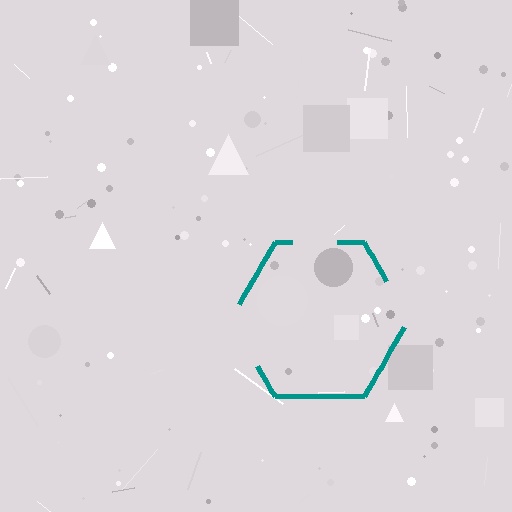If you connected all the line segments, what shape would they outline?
They would outline a hexagon.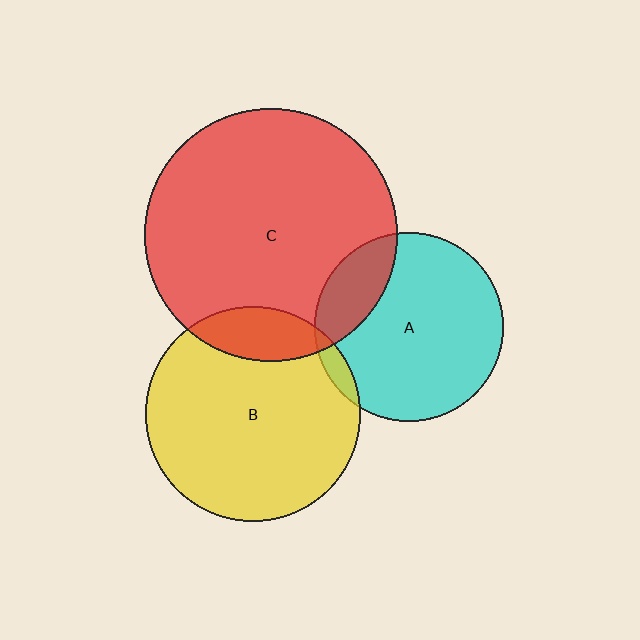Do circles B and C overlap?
Yes.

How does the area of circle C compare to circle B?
Approximately 1.4 times.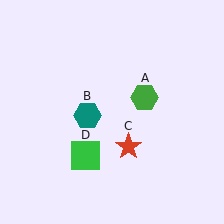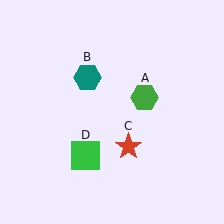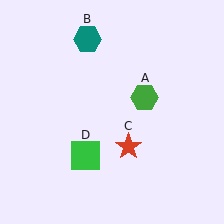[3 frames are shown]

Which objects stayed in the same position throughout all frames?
Green hexagon (object A) and red star (object C) and green square (object D) remained stationary.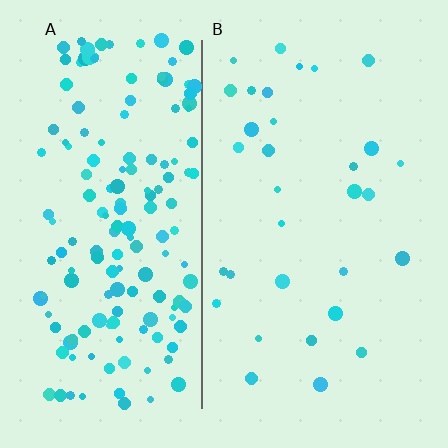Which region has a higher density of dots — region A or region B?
A (the left).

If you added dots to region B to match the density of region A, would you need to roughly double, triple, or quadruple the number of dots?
Approximately quadruple.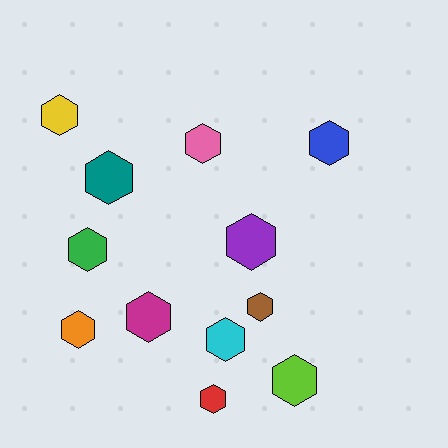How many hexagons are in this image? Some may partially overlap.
There are 12 hexagons.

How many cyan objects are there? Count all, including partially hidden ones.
There is 1 cyan object.